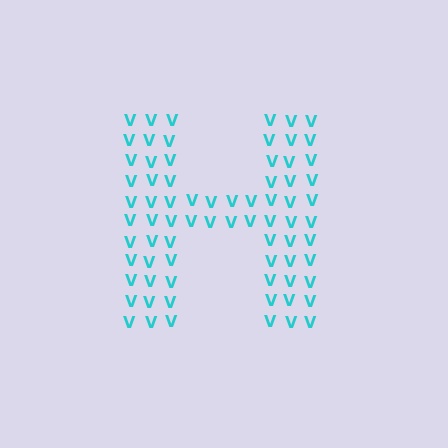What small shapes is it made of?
It is made of small letter V's.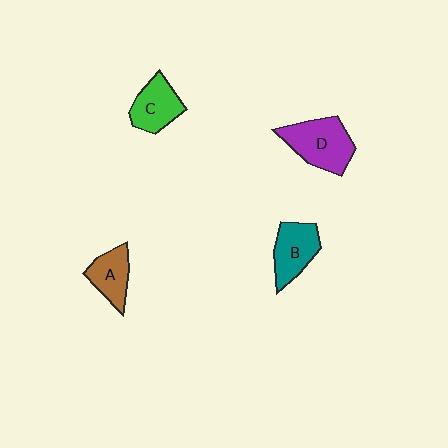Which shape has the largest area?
Shape D (purple).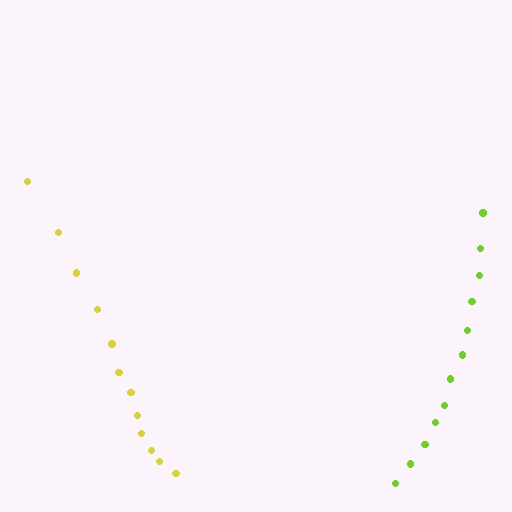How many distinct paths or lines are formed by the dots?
There are 2 distinct paths.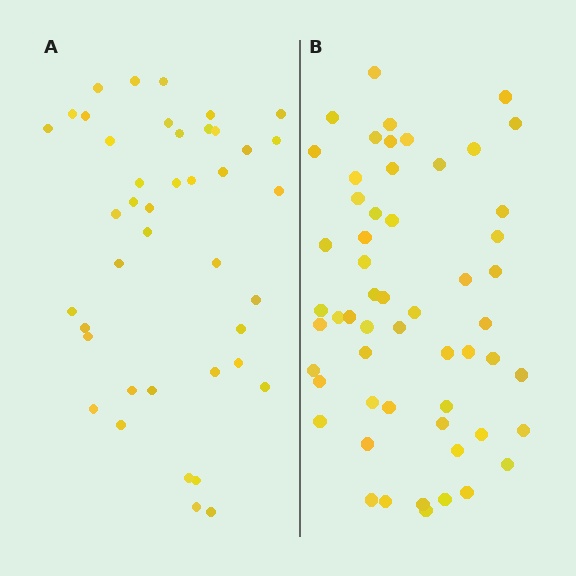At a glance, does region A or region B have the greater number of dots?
Region B (the right region) has more dots.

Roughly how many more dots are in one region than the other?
Region B has approximately 15 more dots than region A.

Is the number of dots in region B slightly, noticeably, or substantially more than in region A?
Region B has noticeably more, but not dramatically so. The ratio is roughly 1.3 to 1.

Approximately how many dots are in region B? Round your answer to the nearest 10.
About 60 dots. (The exact count is 56, which rounds to 60.)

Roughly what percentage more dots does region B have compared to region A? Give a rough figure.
About 35% more.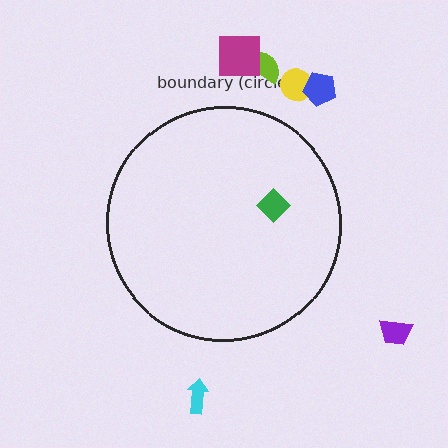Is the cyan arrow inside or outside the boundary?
Outside.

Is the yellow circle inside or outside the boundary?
Outside.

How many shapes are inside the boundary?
1 inside, 6 outside.